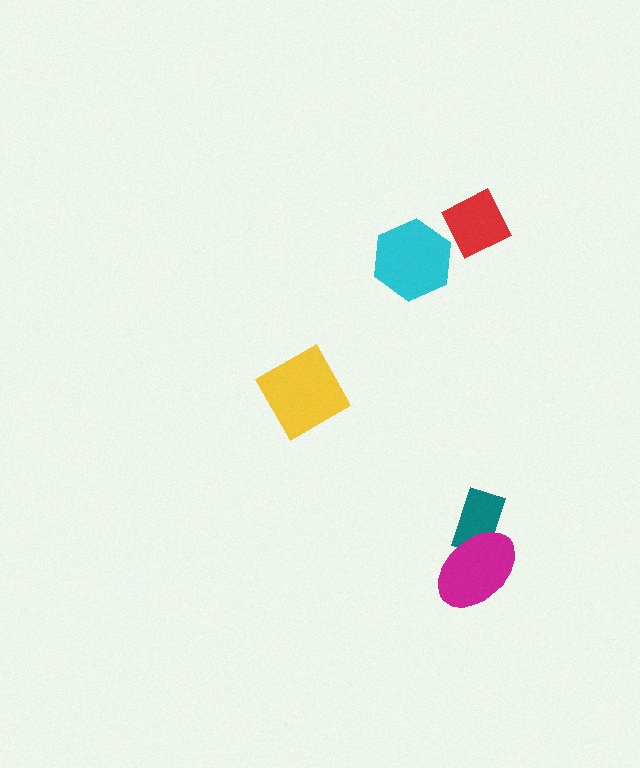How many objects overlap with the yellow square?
0 objects overlap with the yellow square.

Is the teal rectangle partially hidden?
Yes, it is partially covered by another shape.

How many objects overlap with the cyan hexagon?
0 objects overlap with the cyan hexagon.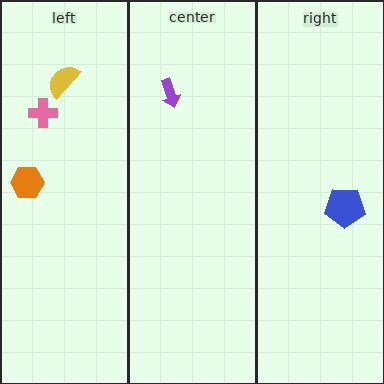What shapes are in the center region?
The purple arrow.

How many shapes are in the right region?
1.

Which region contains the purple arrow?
The center region.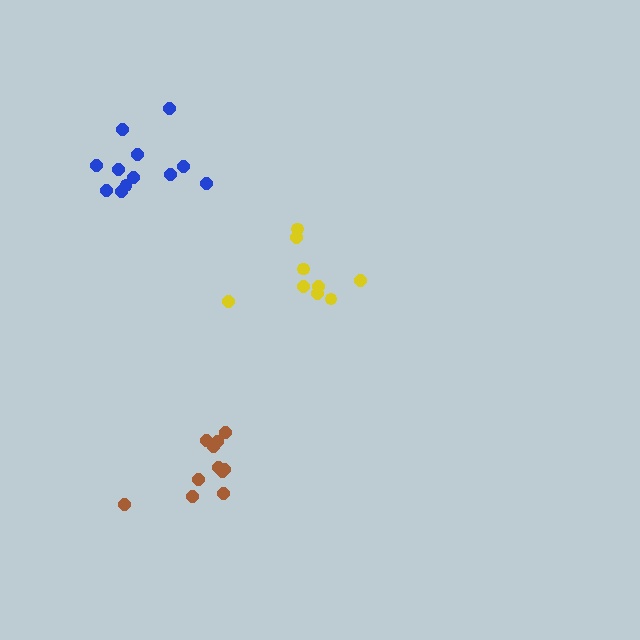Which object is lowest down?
The brown cluster is bottommost.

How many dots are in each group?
Group 1: 12 dots, Group 2: 9 dots, Group 3: 11 dots (32 total).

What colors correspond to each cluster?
The clusters are colored: blue, yellow, brown.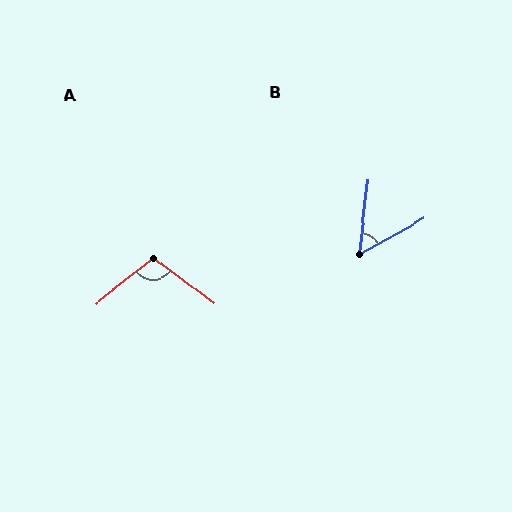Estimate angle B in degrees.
Approximately 55 degrees.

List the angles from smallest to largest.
B (55°), A (104°).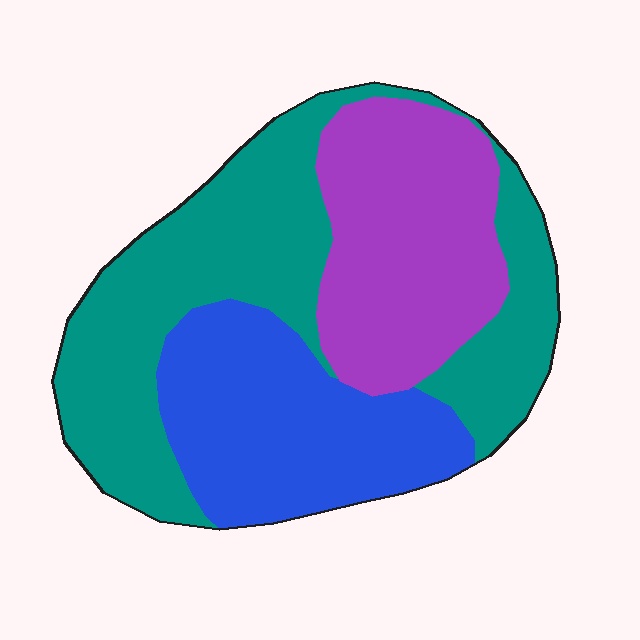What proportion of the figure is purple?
Purple takes up between a sixth and a third of the figure.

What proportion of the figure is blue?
Blue covers 28% of the figure.